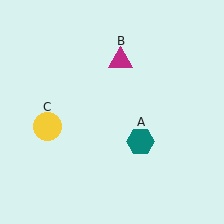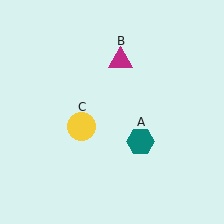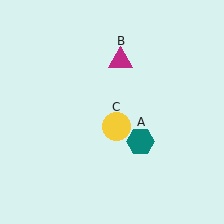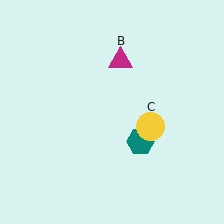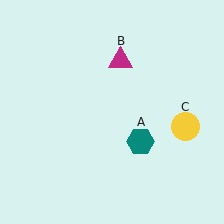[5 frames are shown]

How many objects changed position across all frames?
1 object changed position: yellow circle (object C).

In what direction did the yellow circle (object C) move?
The yellow circle (object C) moved right.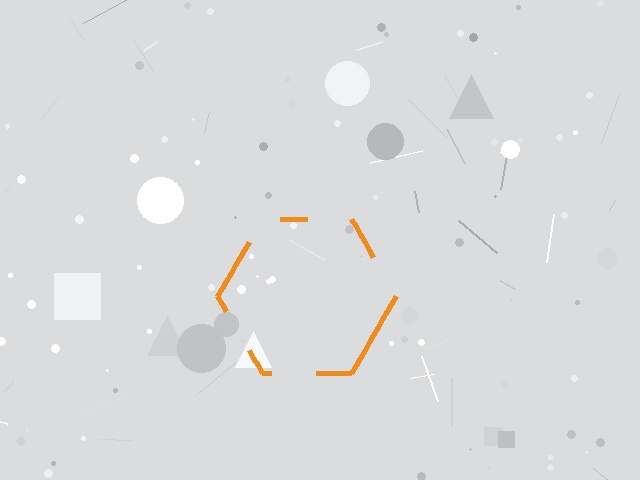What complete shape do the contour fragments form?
The contour fragments form a hexagon.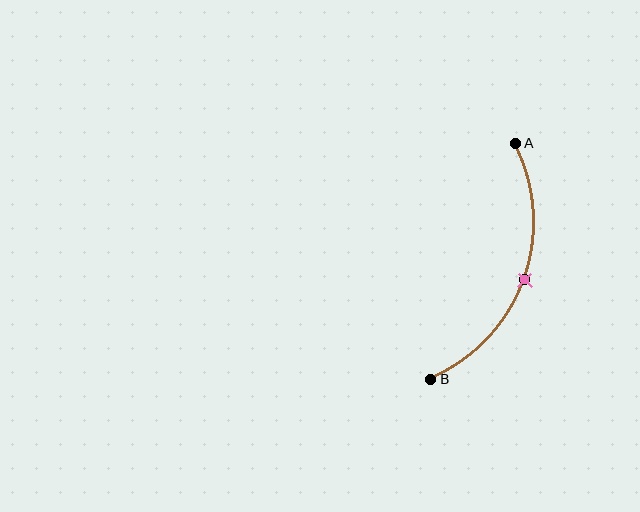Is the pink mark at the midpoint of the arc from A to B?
Yes. The pink mark lies on the arc at equal arc-length from both A and B — it is the arc midpoint.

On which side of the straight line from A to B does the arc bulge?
The arc bulges to the right of the straight line connecting A and B.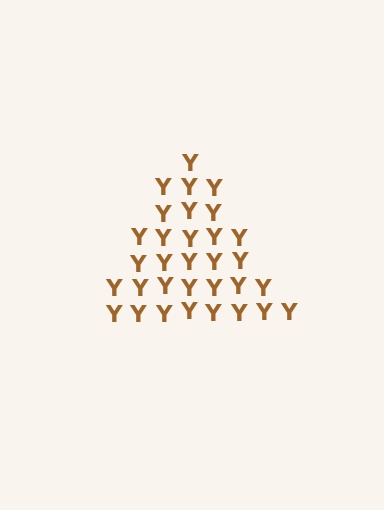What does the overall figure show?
The overall figure shows a triangle.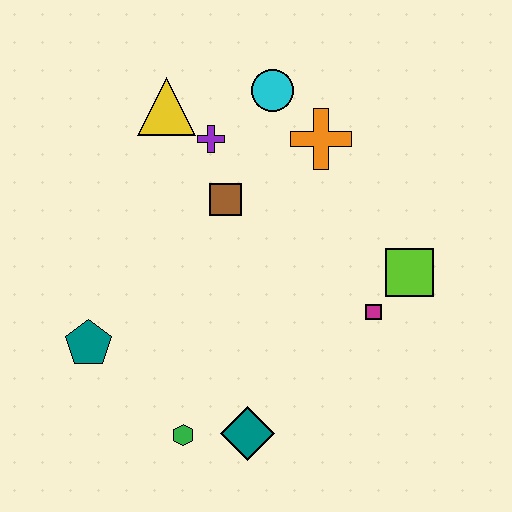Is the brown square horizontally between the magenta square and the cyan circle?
No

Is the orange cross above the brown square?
Yes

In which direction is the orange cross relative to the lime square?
The orange cross is above the lime square.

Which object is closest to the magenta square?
The lime square is closest to the magenta square.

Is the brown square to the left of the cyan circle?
Yes